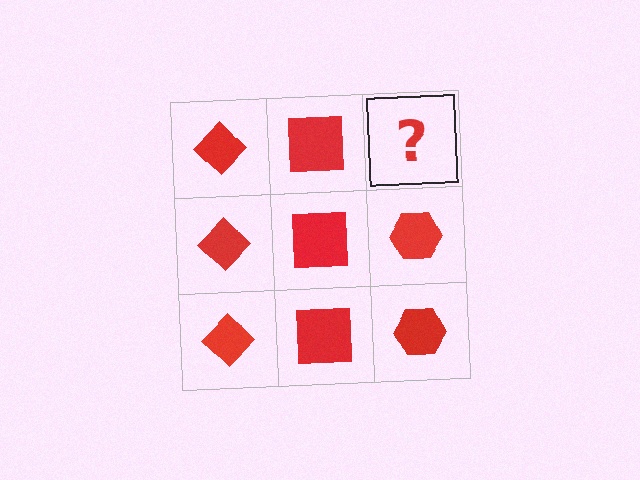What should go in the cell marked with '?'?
The missing cell should contain a red hexagon.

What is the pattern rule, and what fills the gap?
The rule is that each column has a consistent shape. The gap should be filled with a red hexagon.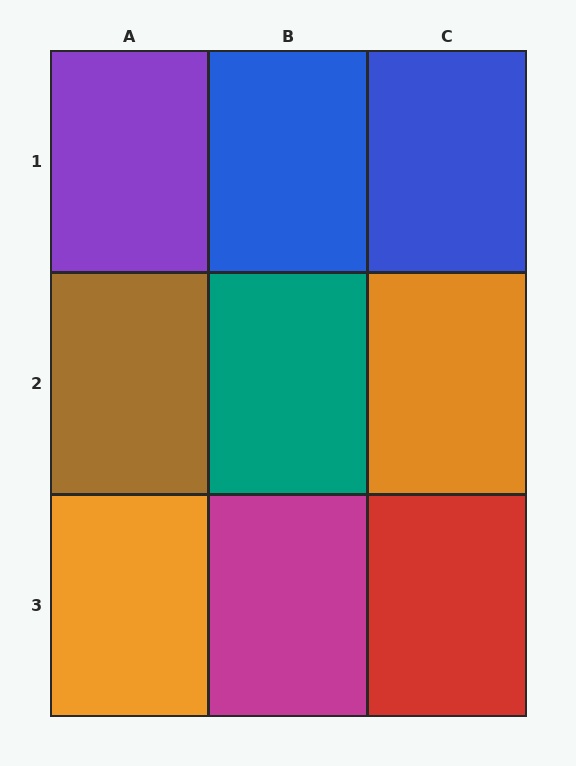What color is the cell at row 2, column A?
Brown.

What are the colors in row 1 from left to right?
Purple, blue, blue.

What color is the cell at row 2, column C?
Orange.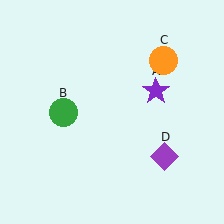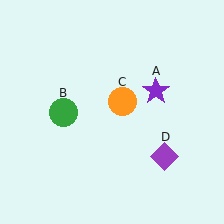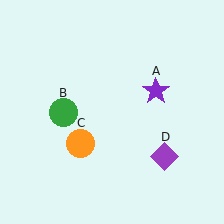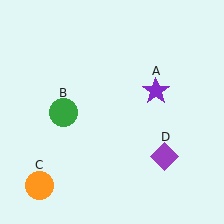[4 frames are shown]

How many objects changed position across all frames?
1 object changed position: orange circle (object C).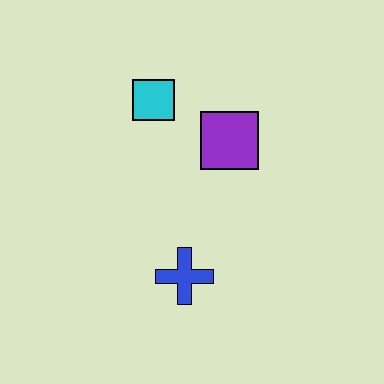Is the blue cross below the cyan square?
Yes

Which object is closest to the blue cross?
The purple square is closest to the blue cross.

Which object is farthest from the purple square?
The blue cross is farthest from the purple square.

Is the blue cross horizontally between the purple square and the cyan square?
Yes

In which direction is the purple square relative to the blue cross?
The purple square is above the blue cross.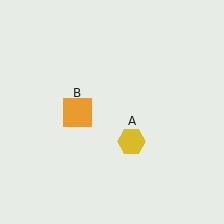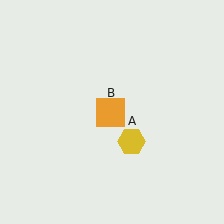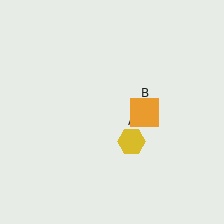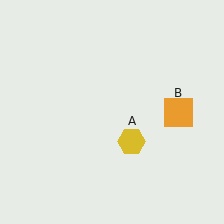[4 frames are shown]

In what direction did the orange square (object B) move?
The orange square (object B) moved right.